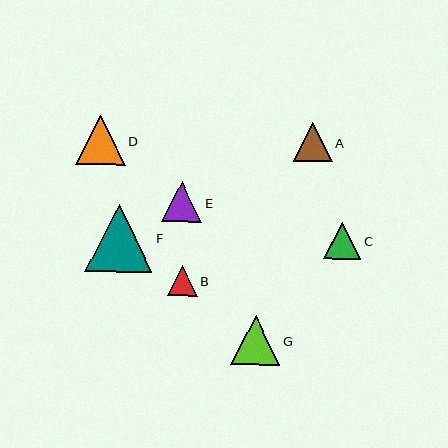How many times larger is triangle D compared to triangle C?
Triangle D is approximately 1.3 times the size of triangle C.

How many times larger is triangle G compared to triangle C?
Triangle G is approximately 1.3 times the size of triangle C.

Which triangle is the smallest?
Triangle B is the smallest with a size of approximately 30 pixels.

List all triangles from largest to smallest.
From largest to smallest: F, D, G, E, A, C, B.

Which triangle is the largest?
Triangle F is the largest with a size of approximately 68 pixels.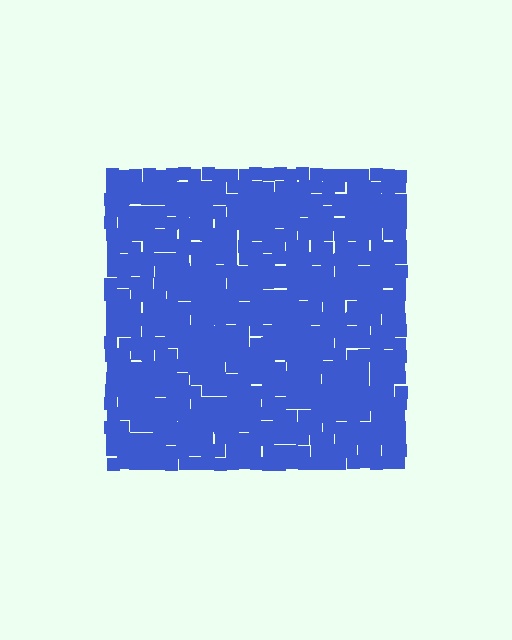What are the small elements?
The small elements are squares.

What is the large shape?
The large shape is a square.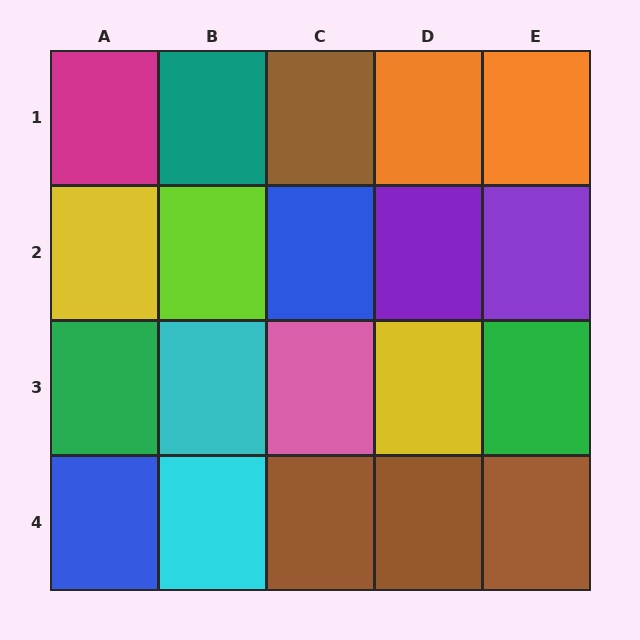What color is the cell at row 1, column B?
Teal.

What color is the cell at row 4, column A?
Blue.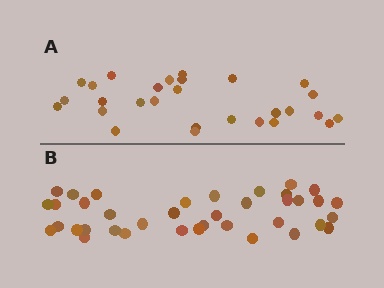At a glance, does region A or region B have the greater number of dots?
Region B (the bottom region) has more dots.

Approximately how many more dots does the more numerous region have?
Region B has roughly 10 or so more dots than region A.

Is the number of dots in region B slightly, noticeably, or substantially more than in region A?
Region B has noticeably more, but not dramatically so. The ratio is roughly 1.4 to 1.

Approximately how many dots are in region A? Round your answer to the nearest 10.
About 30 dots. (The exact count is 28, which rounds to 30.)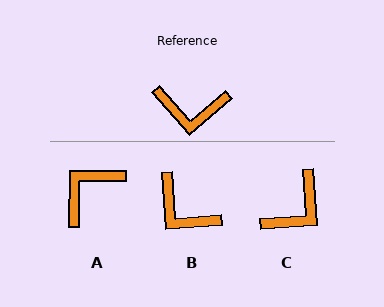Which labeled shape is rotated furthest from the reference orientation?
A, about 132 degrees away.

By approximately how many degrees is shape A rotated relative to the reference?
Approximately 132 degrees clockwise.